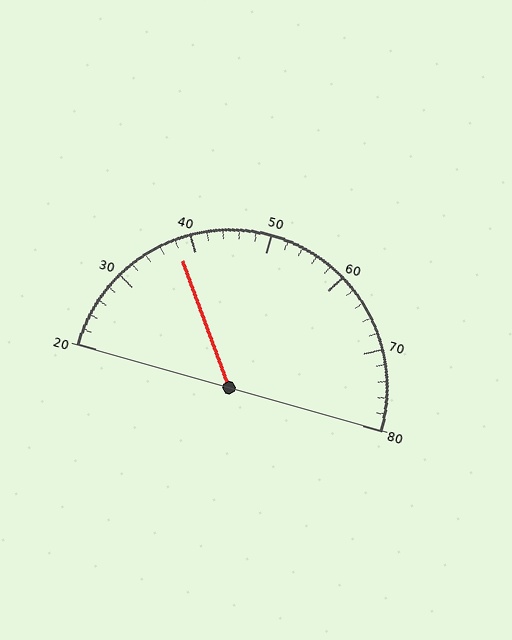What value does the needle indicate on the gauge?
The needle indicates approximately 38.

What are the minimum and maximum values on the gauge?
The gauge ranges from 20 to 80.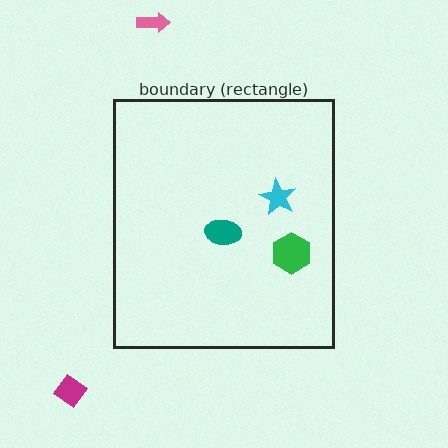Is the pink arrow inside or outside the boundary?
Outside.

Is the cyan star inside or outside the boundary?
Inside.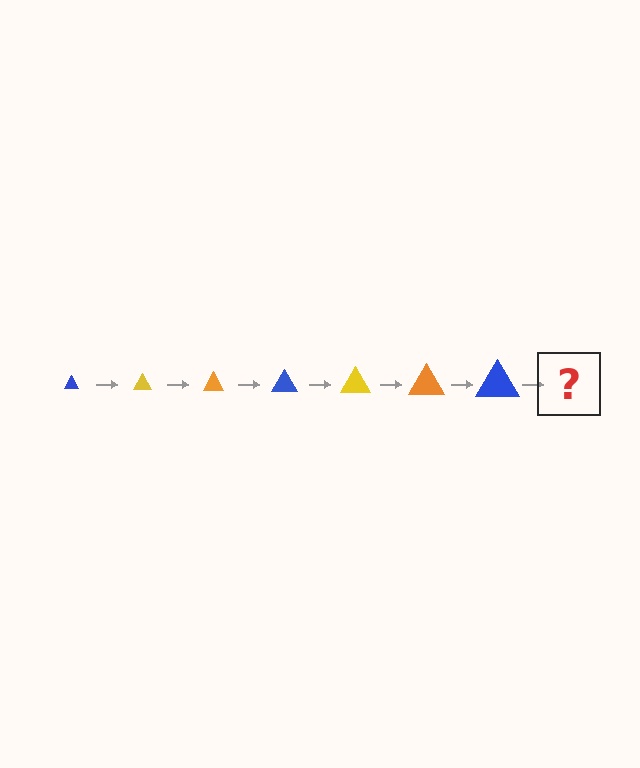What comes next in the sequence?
The next element should be a yellow triangle, larger than the previous one.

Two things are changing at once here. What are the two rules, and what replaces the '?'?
The two rules are that the triangle grows larger each step and the color cycles through blue, yellow, and orange. The '?' should be a yellow triangle, larger than the previous one.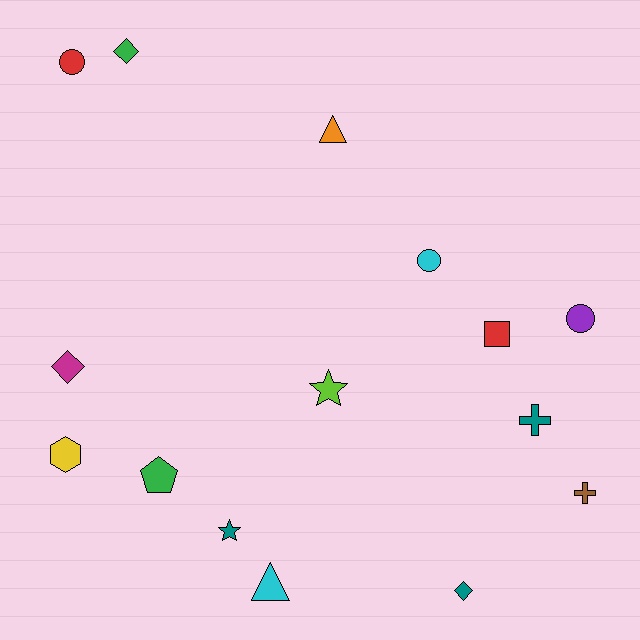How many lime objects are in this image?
There is 1 lime object.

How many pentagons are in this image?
There is 1 pentagon.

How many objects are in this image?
There are 15 objects.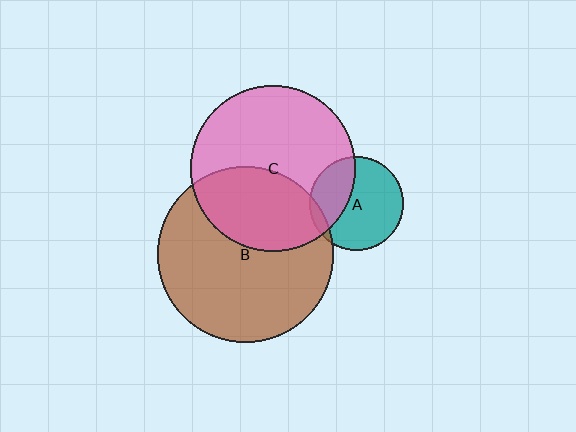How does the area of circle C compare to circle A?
Approximately 3.1 times.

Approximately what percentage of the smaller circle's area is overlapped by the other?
Approximately 5%.